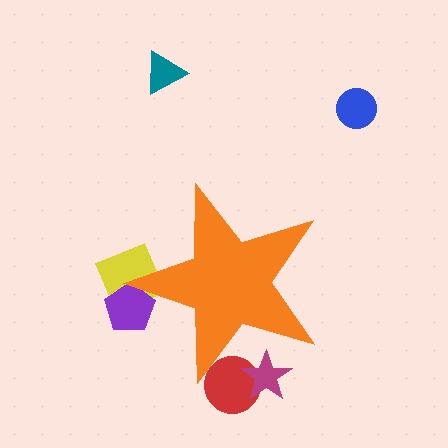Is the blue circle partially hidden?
No, the blue circle is fully visible.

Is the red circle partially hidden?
Yes, the red circle is partially hidden behind the orange star.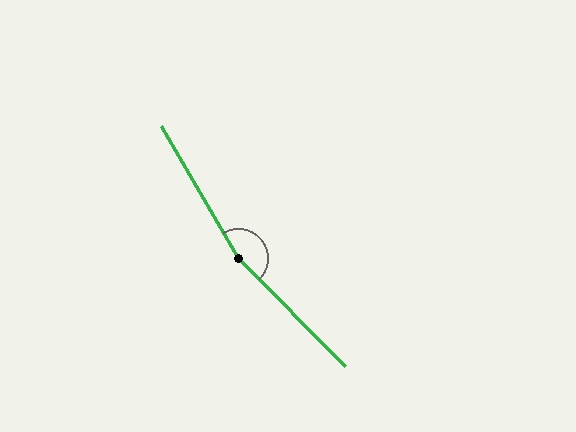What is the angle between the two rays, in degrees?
Approximately 165 degrees.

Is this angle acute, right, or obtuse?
It is obtuse.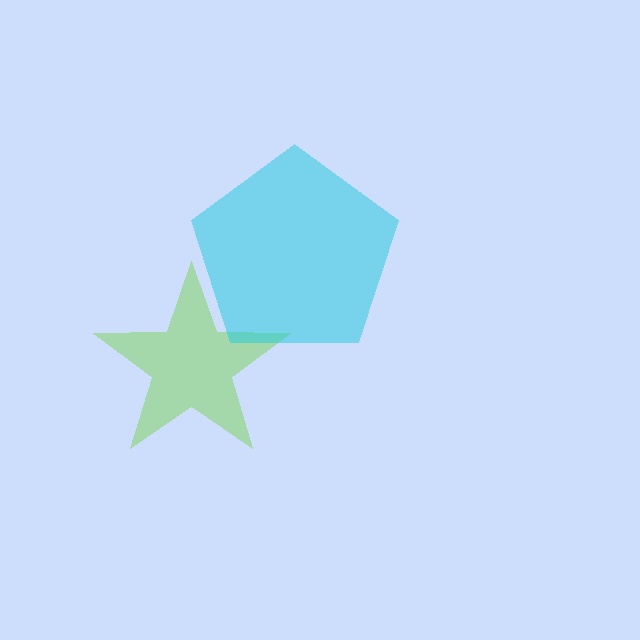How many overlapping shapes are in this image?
There are 2 overlapping shapes in the image.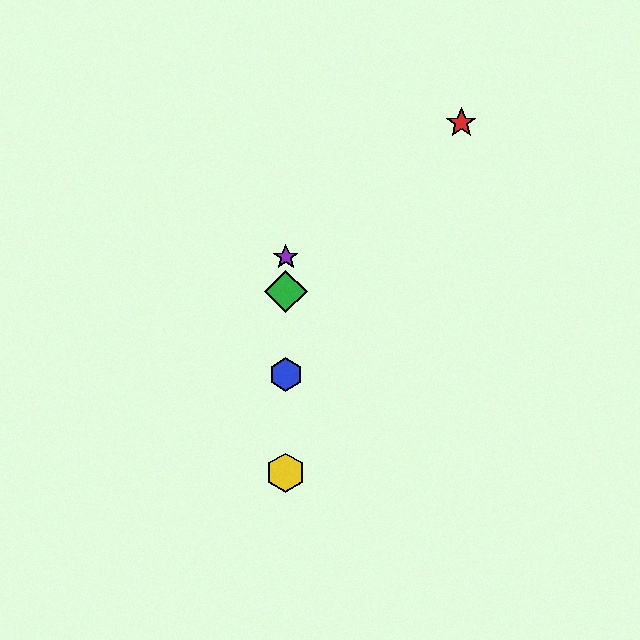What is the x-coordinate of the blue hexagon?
The blue hexagon is at x≈286.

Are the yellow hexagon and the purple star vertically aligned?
Yes, both are at x≈286.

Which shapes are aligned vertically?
The blue hexagon, the green diamond, the yellow hexagon, the purple star are aligned vertically.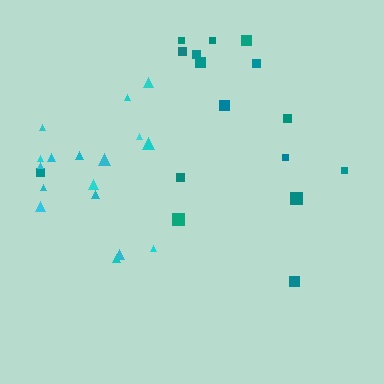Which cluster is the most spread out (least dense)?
Teal.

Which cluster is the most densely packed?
Cyan.